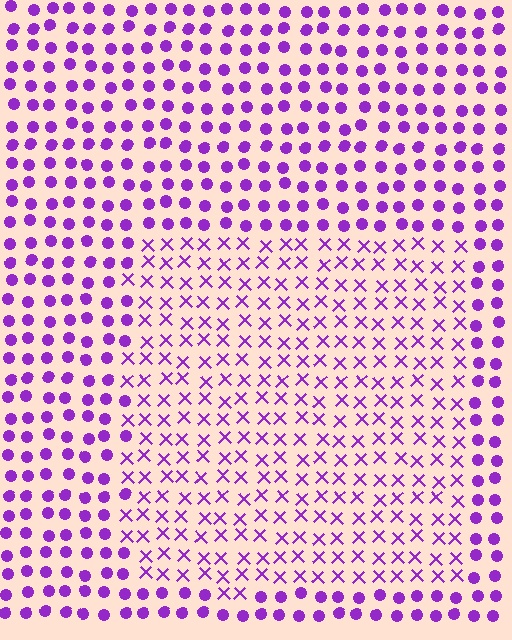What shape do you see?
I see a rectangle.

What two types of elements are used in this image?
The image uses X marks inside the rectangle region and circles outside it.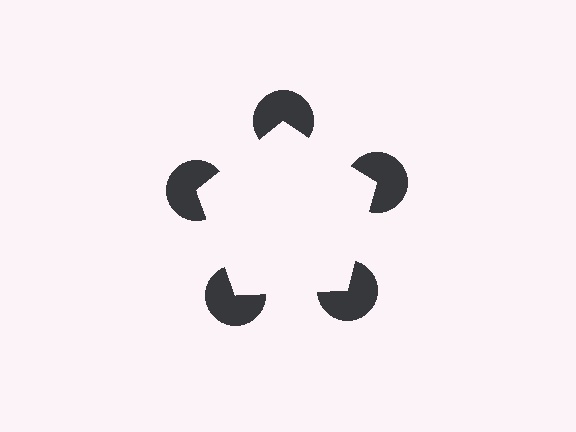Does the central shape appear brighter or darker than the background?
It typically appears slightly brighter than the background, even though no actual brightness change is drawn.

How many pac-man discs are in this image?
There are 5 — one at each vertex of the illusory pentagon.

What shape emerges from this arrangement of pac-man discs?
An illusory pentagon — its edges are inferred from the aligned wedge cuts in the pac-man discs, not physically drawn.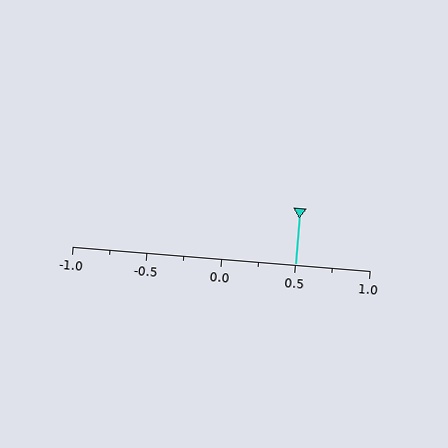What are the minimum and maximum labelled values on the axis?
The axis runs from -1.0 to 1.0.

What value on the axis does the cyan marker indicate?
The marker indicates approximately 0.5.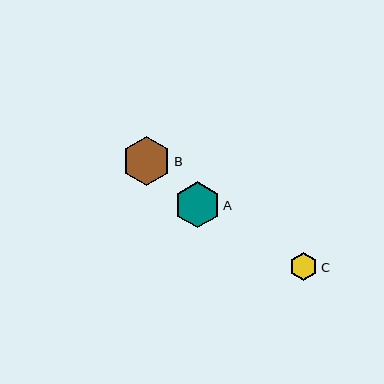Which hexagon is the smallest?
Hexagon C is the smallest with a size of approximately 28 pixels.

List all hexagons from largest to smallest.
From largest to smallest: B, A, C.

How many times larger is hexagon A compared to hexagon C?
Hexagon A is approximately 1.7 times the size of hexagon C.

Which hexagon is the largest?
Hexagon B is the largest with a size of approximately 49 pixels.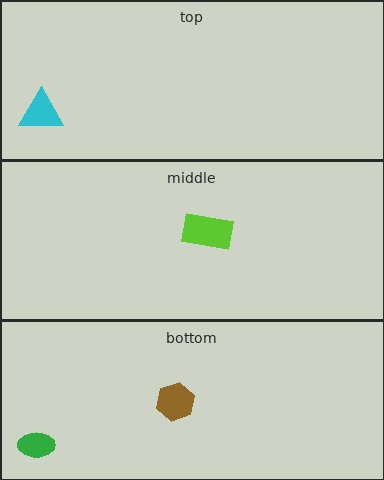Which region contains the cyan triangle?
The top region.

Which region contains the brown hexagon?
The bottom region.